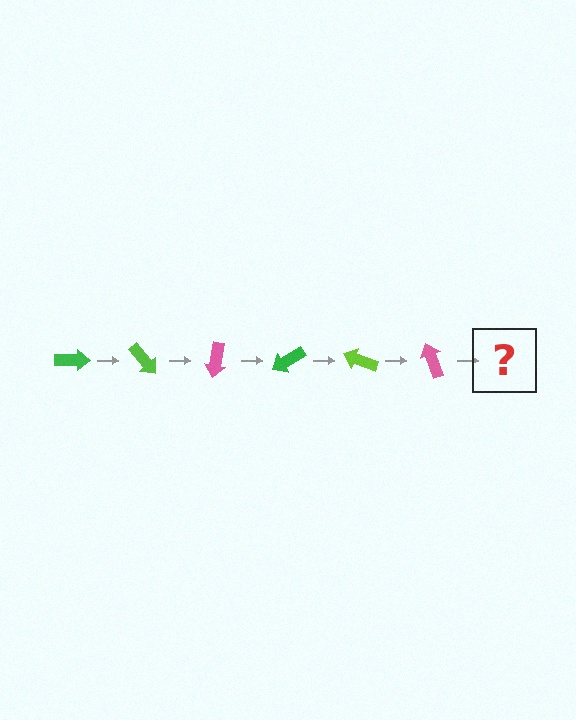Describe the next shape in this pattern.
It should be a green arrow, rotated 300 degrees from the start.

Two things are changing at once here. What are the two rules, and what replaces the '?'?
The two rules are that it rotates 50 degrees each step and the color cycles through green, lime, and pink. The '?' should be a green arrow, rotated 300 degrees from the start.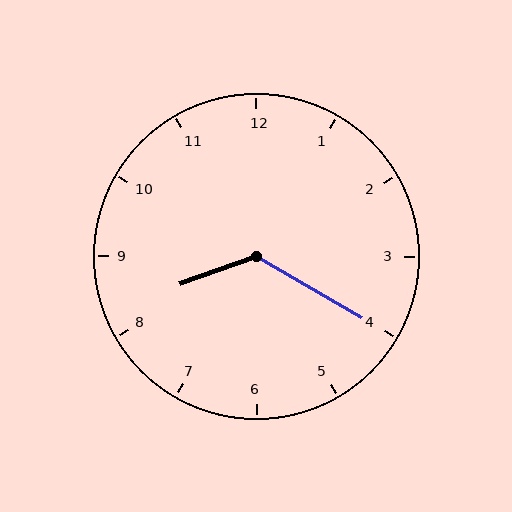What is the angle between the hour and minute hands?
Approximately 130 degrees.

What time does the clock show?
8:20.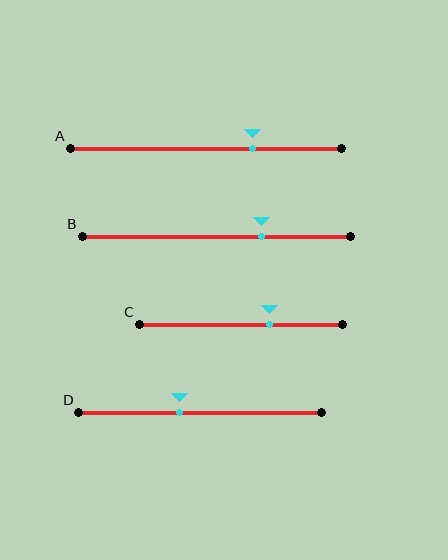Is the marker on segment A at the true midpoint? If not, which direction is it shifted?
No, the marker on segment A is shifted to the right by about 17% of the segment length.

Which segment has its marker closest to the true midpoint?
Segment D has its marker closest to the true midpoint.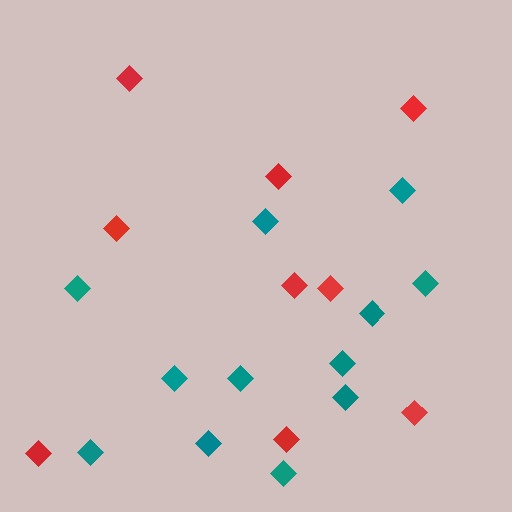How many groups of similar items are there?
There are 2 groups: one group of teal diamonds (12) and one group of red diamonds (9).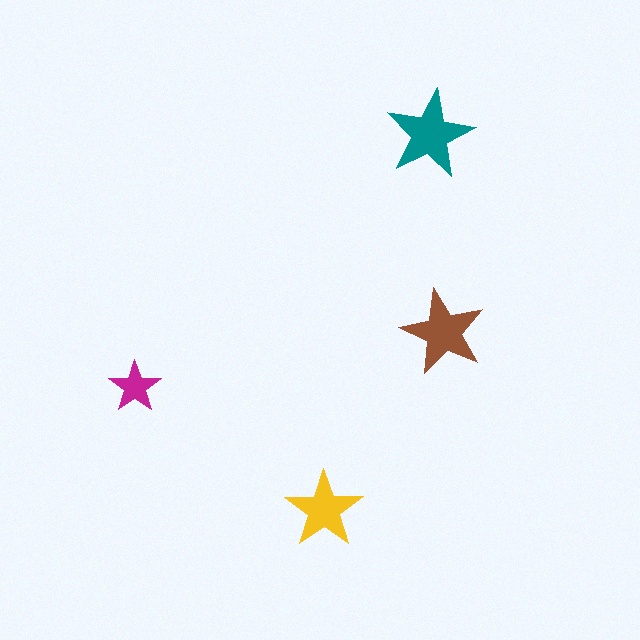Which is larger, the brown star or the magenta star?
The brown one.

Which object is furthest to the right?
The brown star is rightmost.